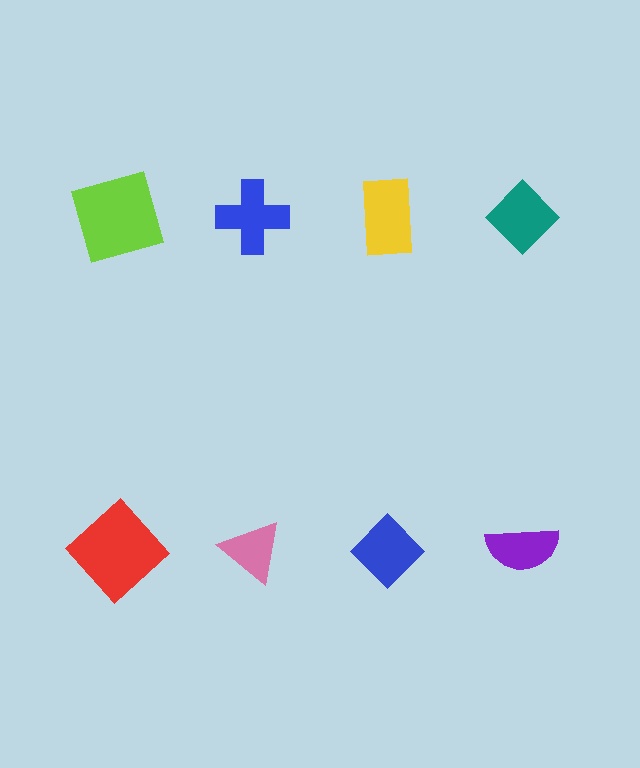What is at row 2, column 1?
A red diamond.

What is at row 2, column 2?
A pink triangle.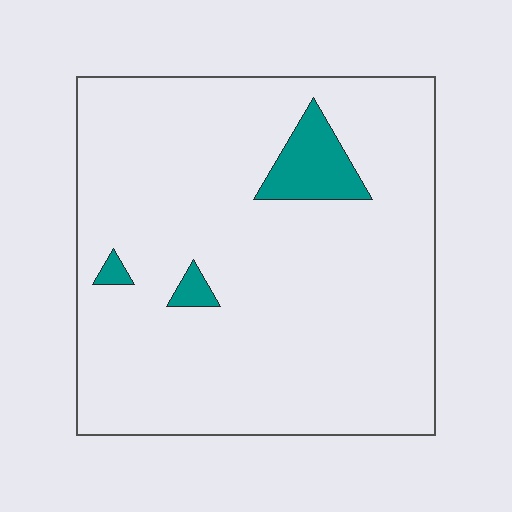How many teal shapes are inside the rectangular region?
3.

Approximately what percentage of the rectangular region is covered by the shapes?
Approximately 5%.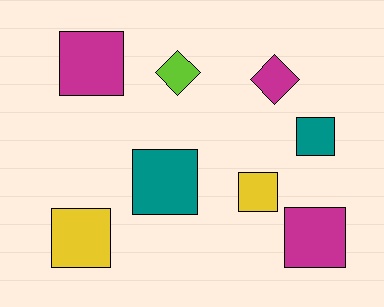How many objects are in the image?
There are 8 objects.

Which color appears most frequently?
Magenta, with 3 objects.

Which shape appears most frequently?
Square, with 6 objects.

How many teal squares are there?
There are 2 teal squares.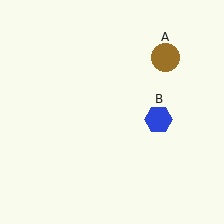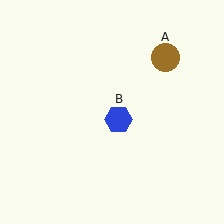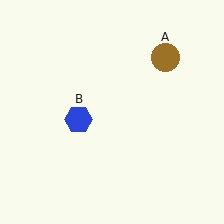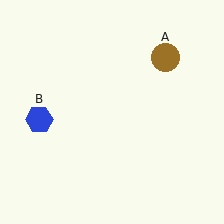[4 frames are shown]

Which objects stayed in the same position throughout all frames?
Brown circle (object A) remained stationary.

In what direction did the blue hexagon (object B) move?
The blue hexagon (object B) moved left.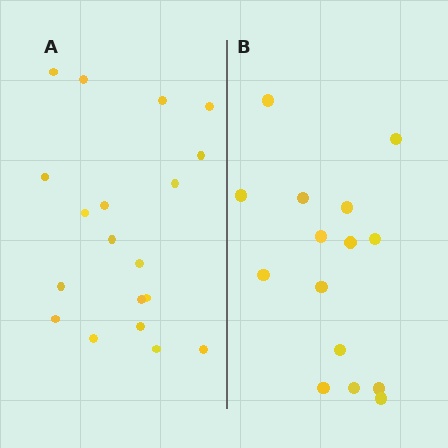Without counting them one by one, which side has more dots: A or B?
Region A (the left region) has more dots.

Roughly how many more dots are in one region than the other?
Region A has about 4 more dots than region B.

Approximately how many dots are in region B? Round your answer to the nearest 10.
About 20 dots. (The exact count is 15, which rounds to 20.)